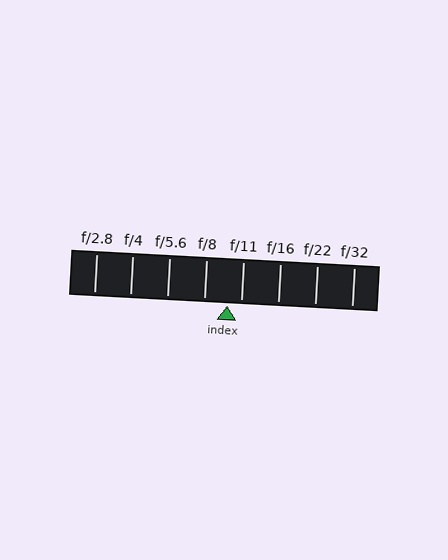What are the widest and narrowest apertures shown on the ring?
The widest aperture shown is f/2.8 and the narrowest is f/32.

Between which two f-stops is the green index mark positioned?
The index mark is between f/8 and f/11.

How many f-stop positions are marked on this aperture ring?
There are 8 f-stop positions marked.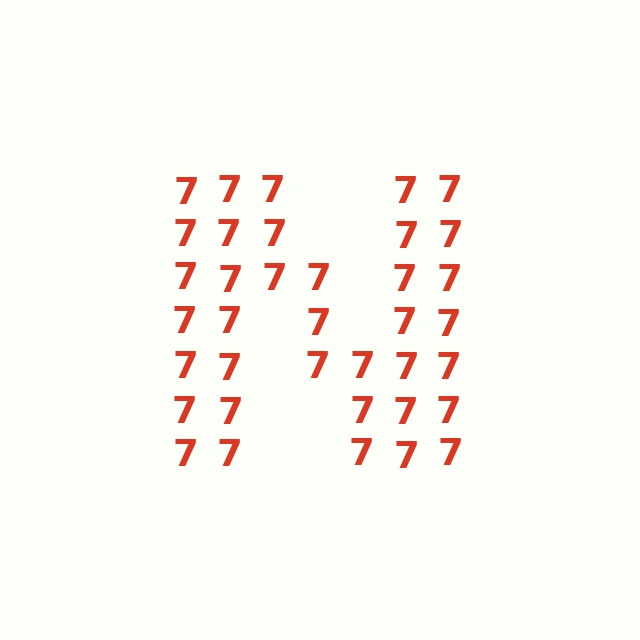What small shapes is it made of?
It is made of small digit 7's.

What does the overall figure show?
The overall figure shows the letter N.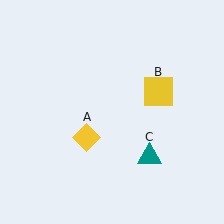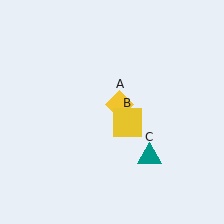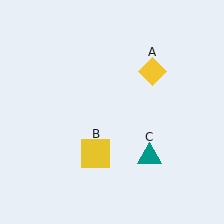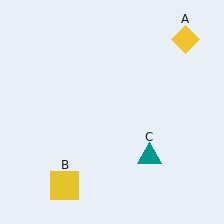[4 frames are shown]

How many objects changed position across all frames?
2 objects changed position: yellow diamond (object A), yellow square (object B).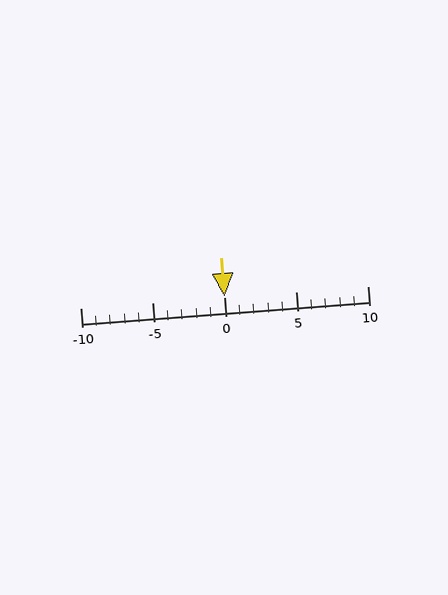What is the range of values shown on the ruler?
The ruler shows values from -10 to 10.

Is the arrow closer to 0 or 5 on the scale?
The arrow is closer to 0.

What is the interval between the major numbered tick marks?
The major tick marks are spaced 5 units apart.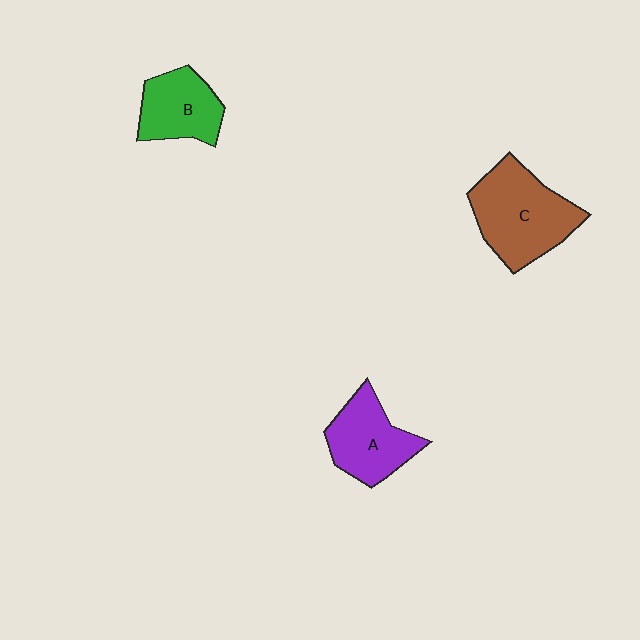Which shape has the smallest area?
Shape B (green).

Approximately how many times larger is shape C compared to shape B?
Approximately 1.5 times.